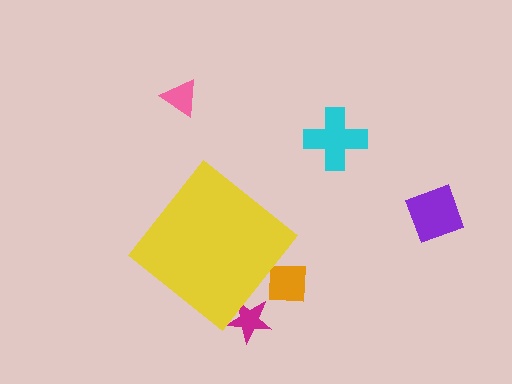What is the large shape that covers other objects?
A yellow diamond.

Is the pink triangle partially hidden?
No, the pink triangle is fully visible.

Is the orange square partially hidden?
Yes, the orange square is partially hidden behind the yellow diamond.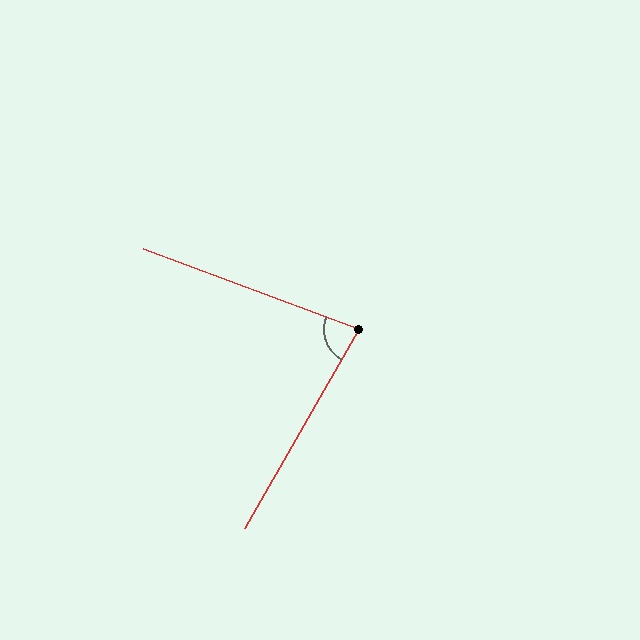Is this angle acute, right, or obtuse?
It is acute.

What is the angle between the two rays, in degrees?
Approximately 81 degrees.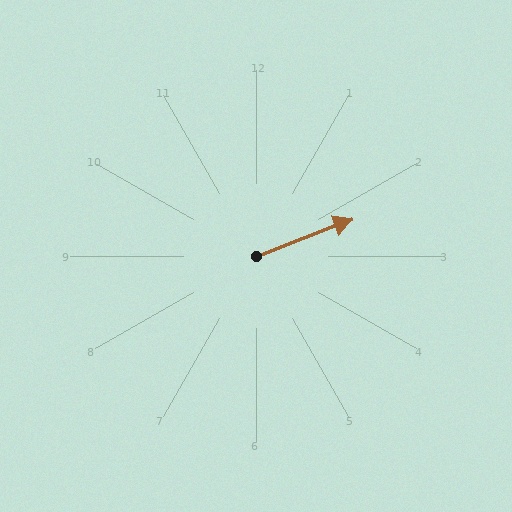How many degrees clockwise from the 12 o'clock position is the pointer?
Approximately 69 degrees.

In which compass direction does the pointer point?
East.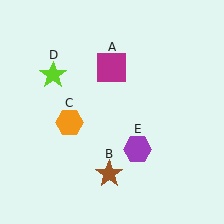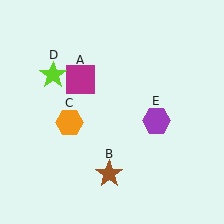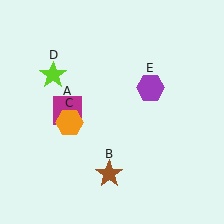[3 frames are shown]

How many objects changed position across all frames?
2 objects changed position: magenta square (object A), purple hexagon (object E).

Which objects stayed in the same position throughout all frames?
Brown star (object B) and orange hexagon (object C) and lime star (object D) remained stationary.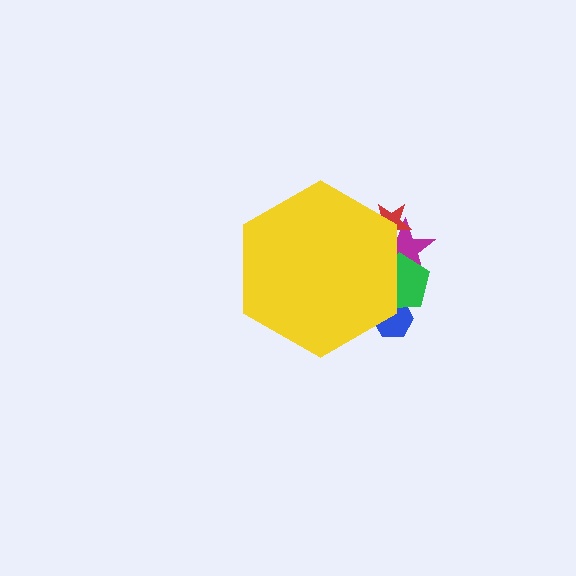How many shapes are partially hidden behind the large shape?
4 shapes are partially hidden.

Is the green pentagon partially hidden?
Yes, the green pentagon is partially hidden behind the yellow hexagon.